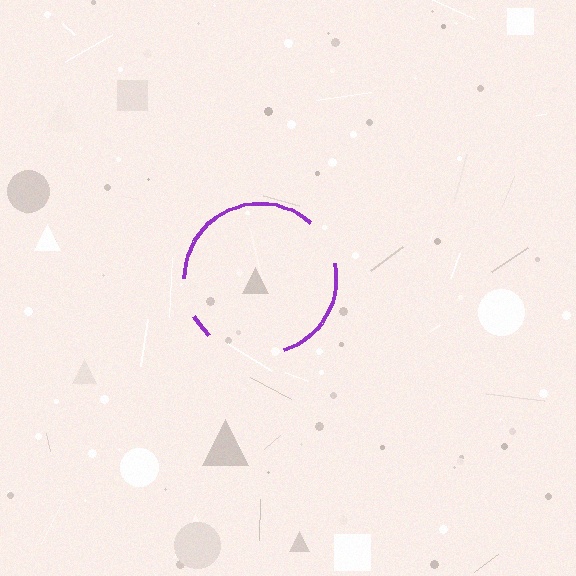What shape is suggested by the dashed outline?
The dashed outline suggests a circle.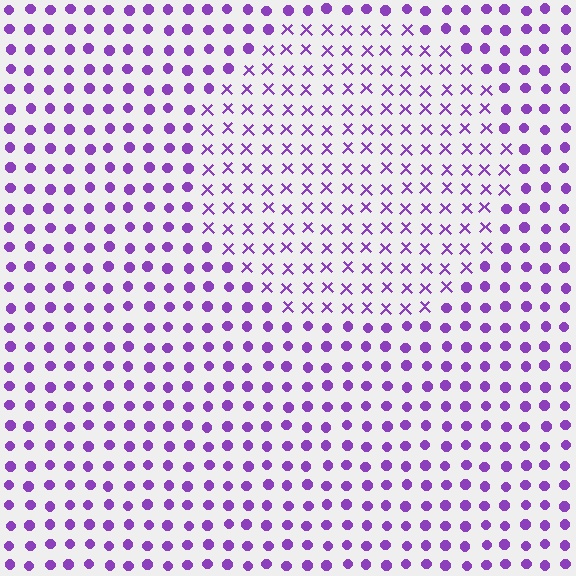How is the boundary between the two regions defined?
The boundary is defined by a change in element shape: X marks inside vs. circles outside. All elements share the same color and spacing.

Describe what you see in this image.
The image is filled with small purple elements arranged in a uniform grid. A circle-shaped region contains X marks, while the surrounding area contains circles. The boundary is defined purely by the change in element shape.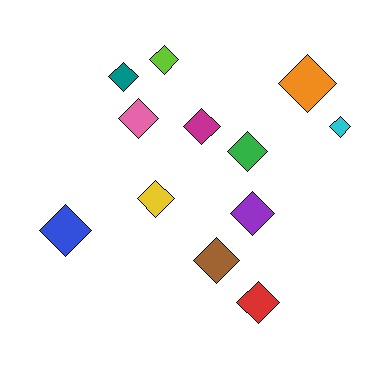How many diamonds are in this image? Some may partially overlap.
There are 12 diamonds.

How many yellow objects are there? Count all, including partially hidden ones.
There is 1 yellow object.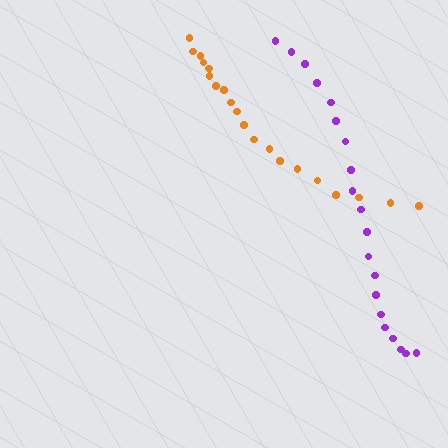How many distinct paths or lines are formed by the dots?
There are 2 distinct paths.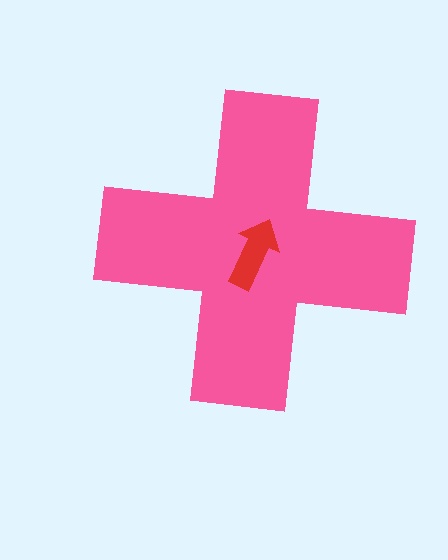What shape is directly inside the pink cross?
The red arrow.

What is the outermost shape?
The pink cross.